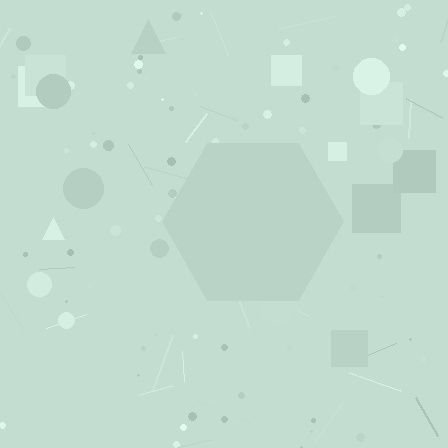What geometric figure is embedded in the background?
A hexagon is embedded in the background.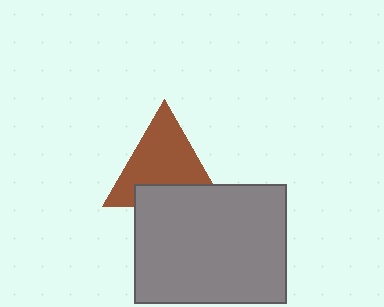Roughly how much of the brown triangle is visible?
Most of it is visible (roughly 70%).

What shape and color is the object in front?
The object in front is a gray rectangle.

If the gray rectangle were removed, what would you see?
You would see the complete brown triangle.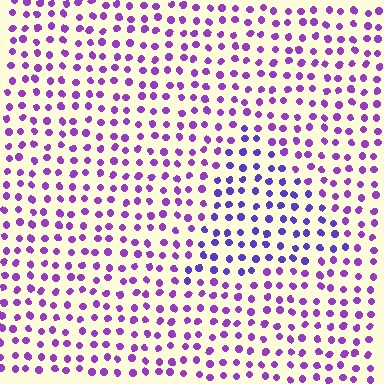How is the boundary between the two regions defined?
The boundary is defined purely by a slight shift in hue (about 28 degrees). Spacing, size, and orientation are identical on both sides.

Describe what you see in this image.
The image is filled with small purple elements in a uniform arrangement. A triangle-shaped region is visible where the elements are tinted to a slightly different hue, forming a subtle color boundary.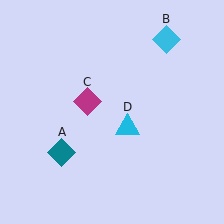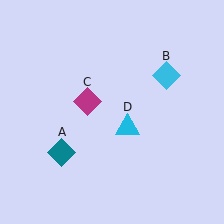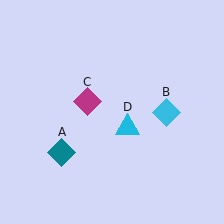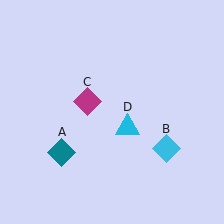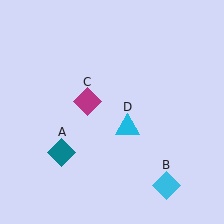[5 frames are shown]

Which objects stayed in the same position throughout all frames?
Teal diamond (object A) and magenta diamond (object C) and cyan triangle (object D) remained stationary.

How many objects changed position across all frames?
1 object changed position: cyan diamond (object B).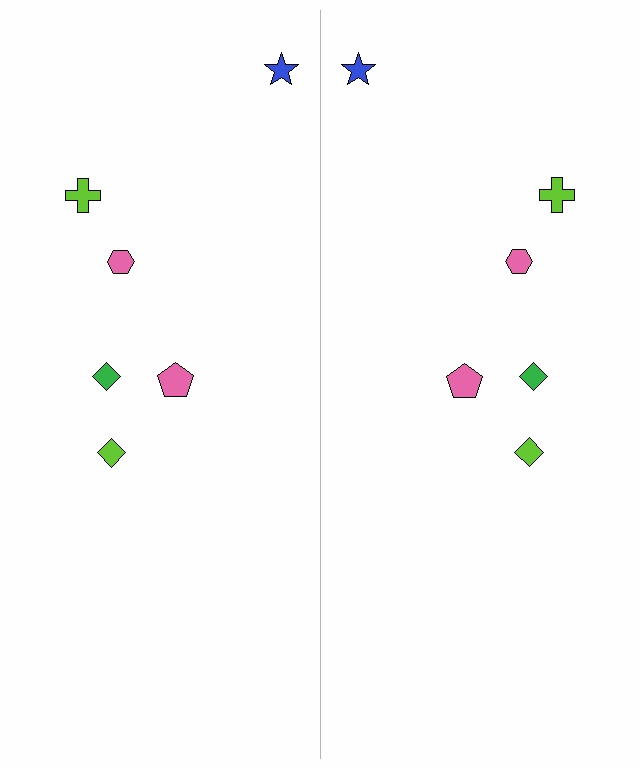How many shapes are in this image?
There are 12 shapes in this image.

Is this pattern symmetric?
Yes, this pattern has bilateral (reflection) symmetry.